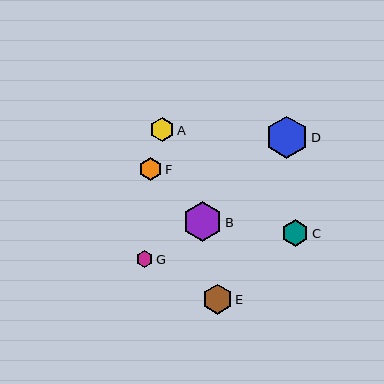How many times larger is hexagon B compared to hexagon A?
Hexagon B is approximately 1.6 times the size of hexagon A.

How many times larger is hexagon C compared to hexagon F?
Hexagon C is approximately 1.2 times the size of hexagon F.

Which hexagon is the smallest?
Hexagon G is the smallest with a size of approximately 17 pixels.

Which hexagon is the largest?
Hexagon D is the largest with a size of approximately 43 pixels.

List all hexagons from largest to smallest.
From largest to smallest: D, B, E, C, A, F, G.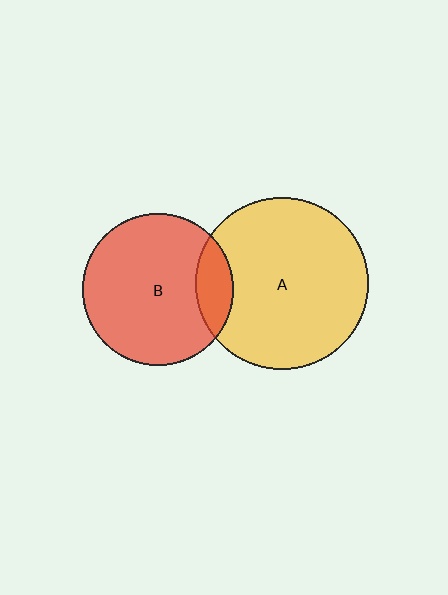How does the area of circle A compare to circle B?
Approximately 1.3 times.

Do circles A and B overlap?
Yes.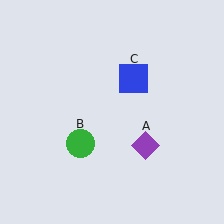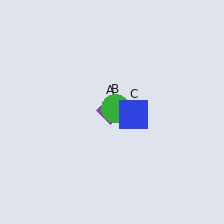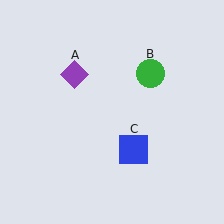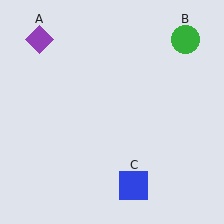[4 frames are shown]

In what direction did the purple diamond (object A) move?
The purple diamond (object A) moved up and to the left.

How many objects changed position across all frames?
3 objects changed position: purple diamond (object A), green circle (object B), blue square (object C).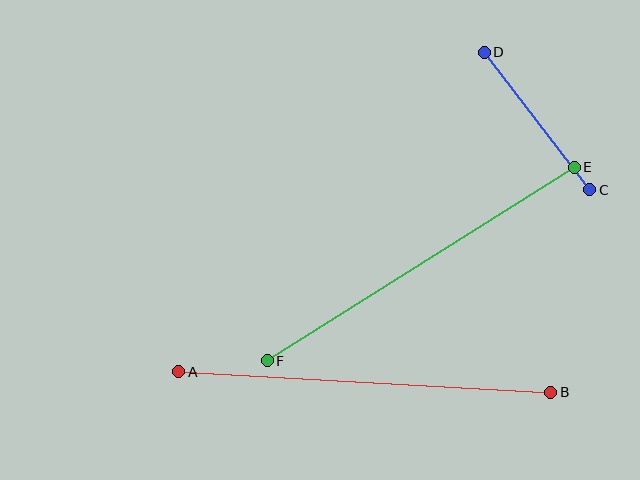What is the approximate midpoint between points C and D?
The midpoint is at approximately (537, 121) pixels.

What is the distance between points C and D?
The distance is approximately 173 pixels.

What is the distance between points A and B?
The distance is approximately 372 pixels.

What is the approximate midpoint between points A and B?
The midpoint is at approximately (365, 382) pixels.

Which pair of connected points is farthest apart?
Points A and B are farthest apart.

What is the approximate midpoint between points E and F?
The midpoint is at approximately (421, 264) pixels.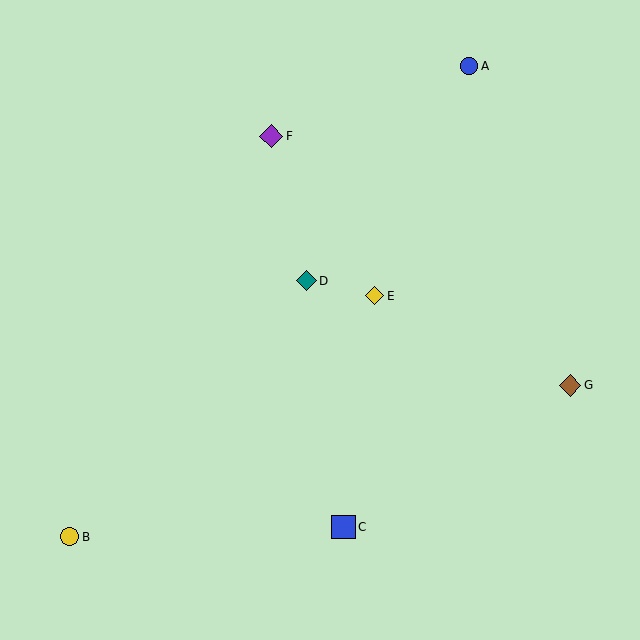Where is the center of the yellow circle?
The center of the yellow circle is at (69, 537).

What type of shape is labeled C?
Shape C is a blue square.